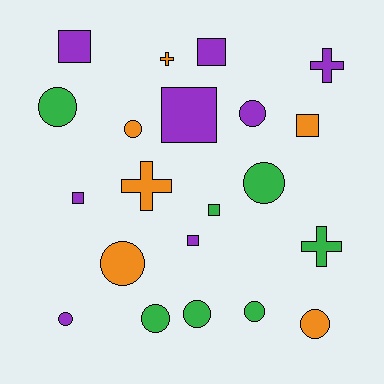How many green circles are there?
There are 5 green circles.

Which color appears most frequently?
Purple, with 8 objects.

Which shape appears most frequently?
Circle, with 10 objects.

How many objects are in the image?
There are 21 objects.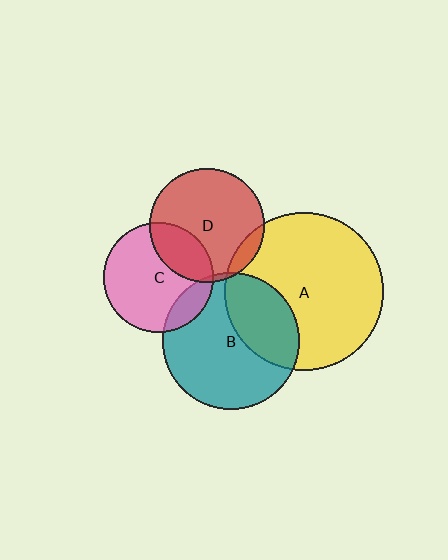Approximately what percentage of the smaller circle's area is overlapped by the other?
Approximately 10%.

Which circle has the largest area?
Circle A (yellow).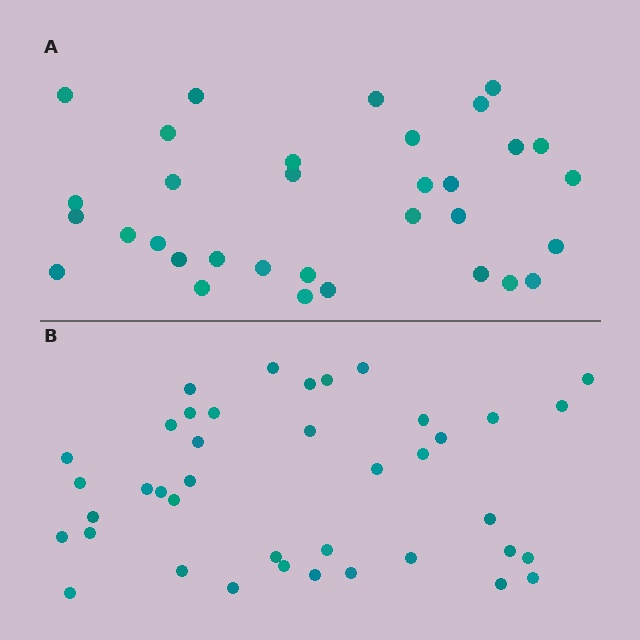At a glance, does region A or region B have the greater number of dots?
Region B (the bottom region) has more dots.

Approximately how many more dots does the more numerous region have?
Region B has roughly 8 or so more dots than region A.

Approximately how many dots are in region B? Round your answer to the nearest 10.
About 40 dots.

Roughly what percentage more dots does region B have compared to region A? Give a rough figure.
About 20% more.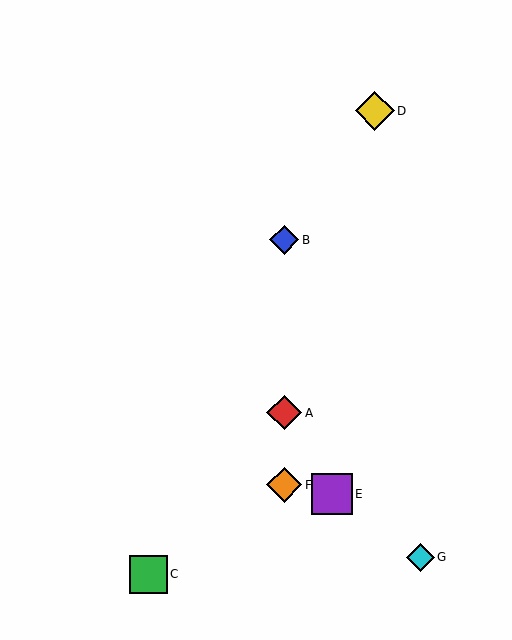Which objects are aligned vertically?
Objects A, B, F are aligned vertically.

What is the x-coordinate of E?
Object E is at x≈332.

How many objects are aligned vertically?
3 objects (A, B, F) are aligned vertically.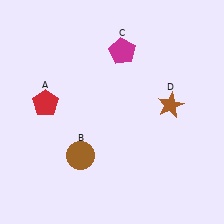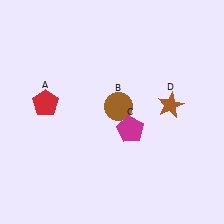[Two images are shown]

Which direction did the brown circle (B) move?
The brown circle (B) moved up.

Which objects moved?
The objects that moved are: the brown circle (B), the magenta pentagon (C).